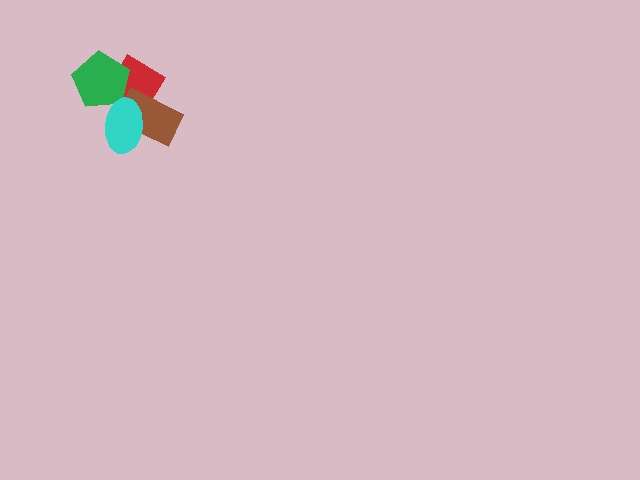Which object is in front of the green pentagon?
The cyan ellipse is in front of the green pentagon.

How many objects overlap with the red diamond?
3 objects overlap with the red diamond.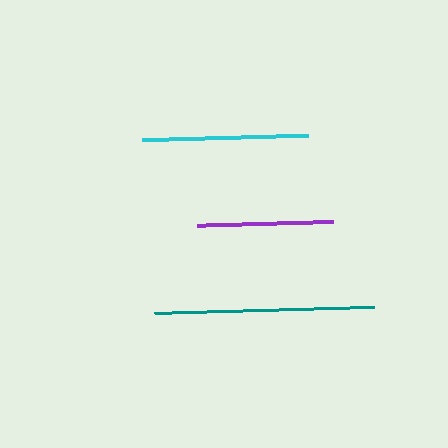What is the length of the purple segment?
The purple segment is approximately 136 pixels long.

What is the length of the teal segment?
The teal segment is approximately 221 pixels long.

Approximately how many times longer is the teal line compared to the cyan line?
The teal line is approximately 1.3 times the length of the cyan line.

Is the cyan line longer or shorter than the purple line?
The cyan line is longer than the purple line.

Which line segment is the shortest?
The purple line is the shortest at approximately 136 pixels.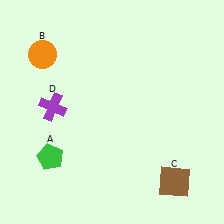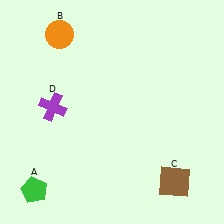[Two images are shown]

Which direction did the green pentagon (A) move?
The green pentagon (A) moved down.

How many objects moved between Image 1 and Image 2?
2 objects moved between the two images.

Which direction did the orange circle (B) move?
The orange circle (B) moved up.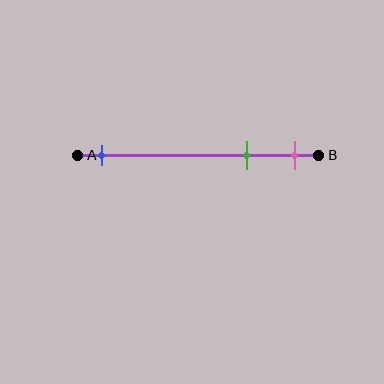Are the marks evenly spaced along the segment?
No, the marks are not evenly spaced.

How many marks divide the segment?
There are 3 marks dividing the segment.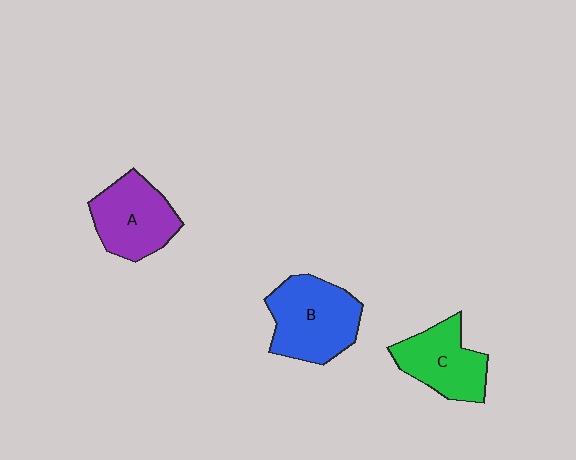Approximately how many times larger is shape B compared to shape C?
Approximately 1.3 times.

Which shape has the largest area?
Shape B (blue).